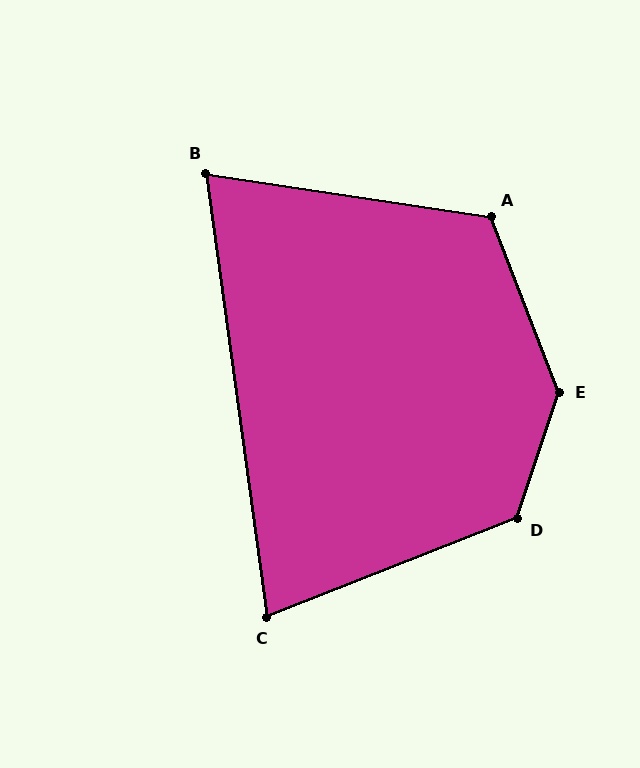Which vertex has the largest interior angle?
E, at approximately 141 degrees.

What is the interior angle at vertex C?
Approximately 76 degrees (acute).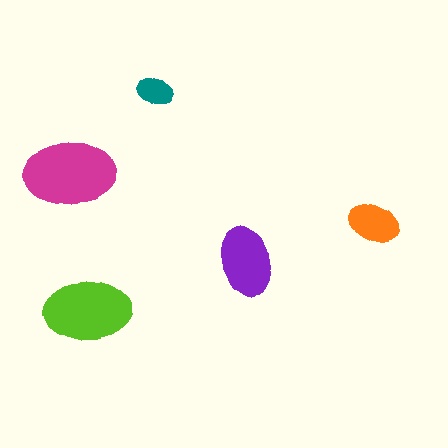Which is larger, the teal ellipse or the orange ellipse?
The orange one.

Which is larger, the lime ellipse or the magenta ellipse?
The magenta one.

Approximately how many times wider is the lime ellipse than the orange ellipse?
About 1.5 times wider.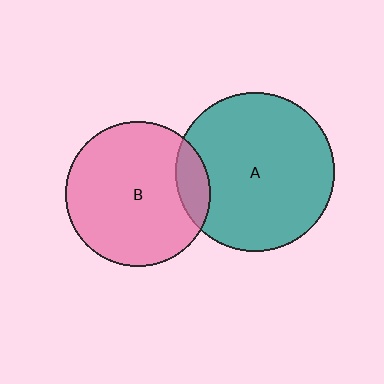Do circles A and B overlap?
Yes.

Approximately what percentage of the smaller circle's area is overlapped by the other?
Approximately 15%.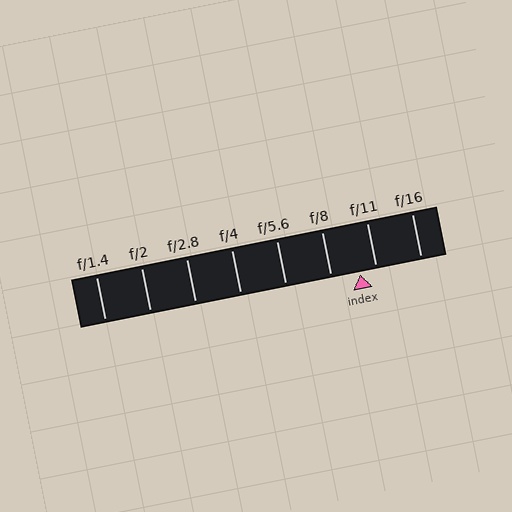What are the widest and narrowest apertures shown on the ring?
The widest aperture shown is f/1.4 and the narrowest is f/16.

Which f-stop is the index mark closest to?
The index mark is closest to f/11.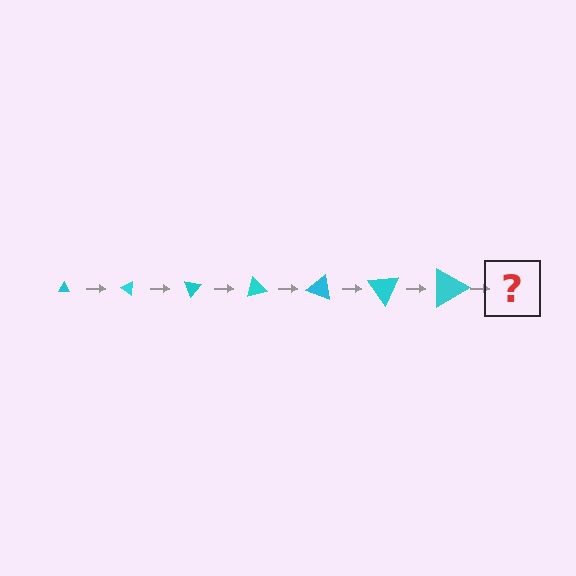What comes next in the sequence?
The next element should be a triangle, larger than the previous one and rotated 245 degrees from the start.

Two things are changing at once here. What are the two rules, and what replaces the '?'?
The two rules are that the triangle grows larger each step and it rotates 35 degrees each step. The '?' should be a triangle, larger than the previous one and rotated 245 degrees from the start.